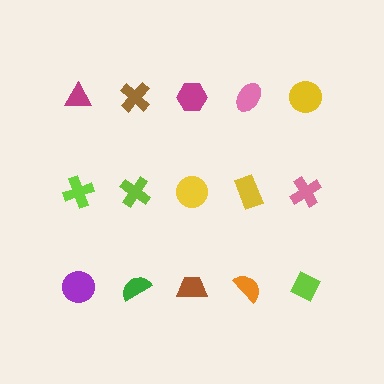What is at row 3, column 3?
A brown trapezoid.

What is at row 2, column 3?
A yellow circle.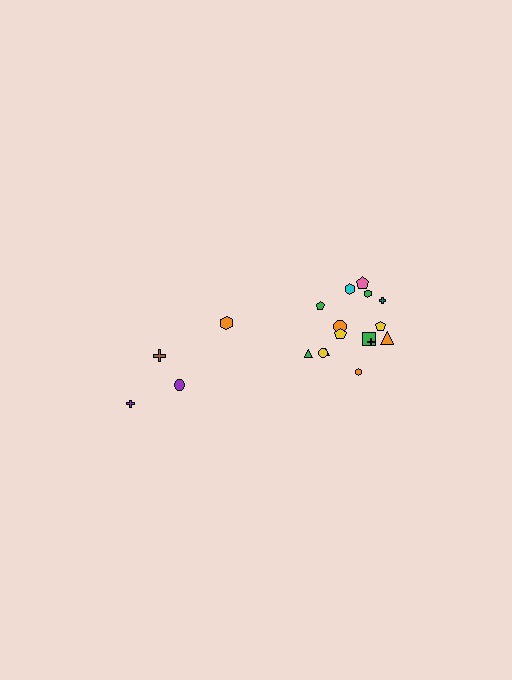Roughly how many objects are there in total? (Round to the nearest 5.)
Roughly 20 objects in total.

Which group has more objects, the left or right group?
The right group.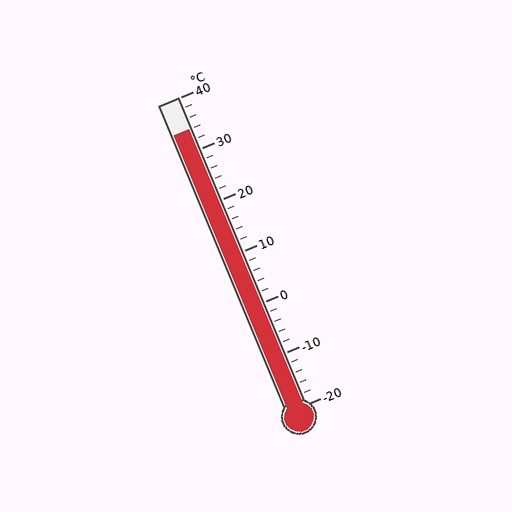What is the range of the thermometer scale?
The thermometer scale ranges from -20°C to 40°C.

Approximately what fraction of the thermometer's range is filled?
The thermometer is filled to approximately 90% of its range.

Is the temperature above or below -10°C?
The temperature is above -10°C.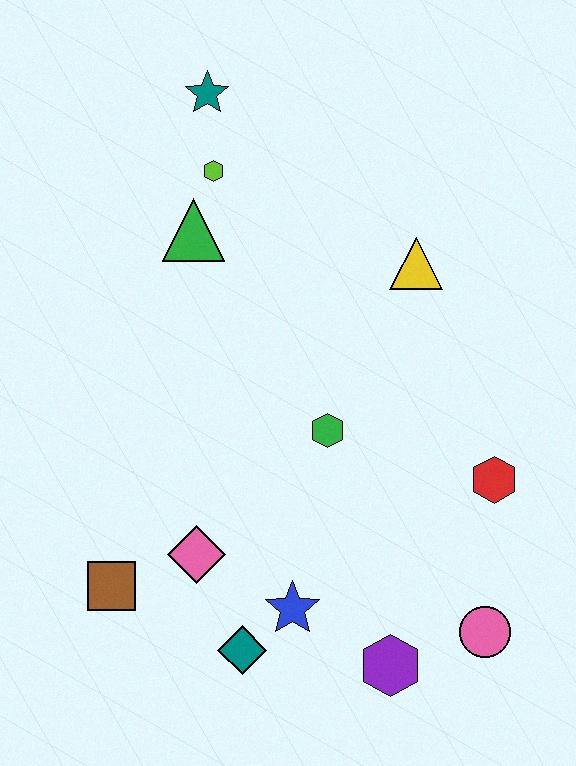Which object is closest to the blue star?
The teal diamond is closest to the blue star.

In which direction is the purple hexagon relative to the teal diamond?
The purple hexagon is to the right of the teal diamond.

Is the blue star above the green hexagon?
No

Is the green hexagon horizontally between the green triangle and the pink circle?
Yes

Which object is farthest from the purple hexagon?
The teal star is farthest from the purple hexagon.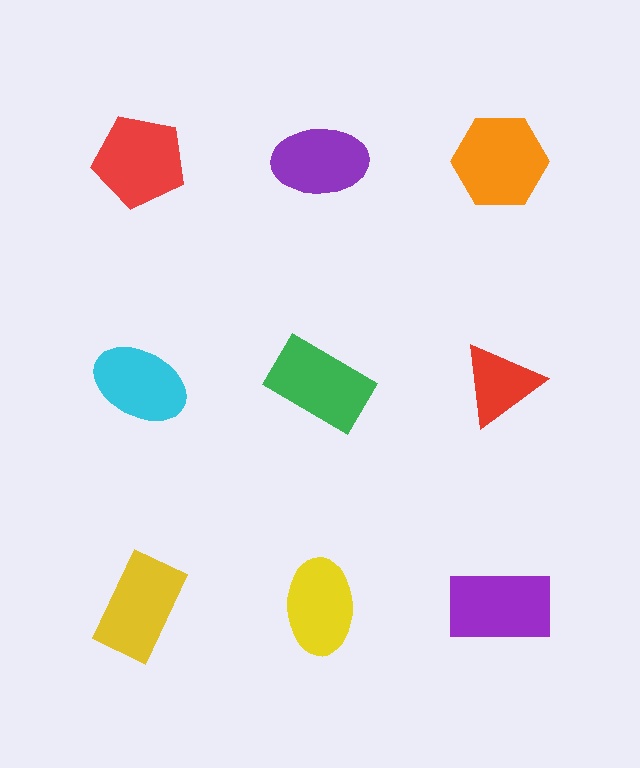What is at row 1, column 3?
An orange hexagon.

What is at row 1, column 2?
A purple ellipse.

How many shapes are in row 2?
3 shapes.